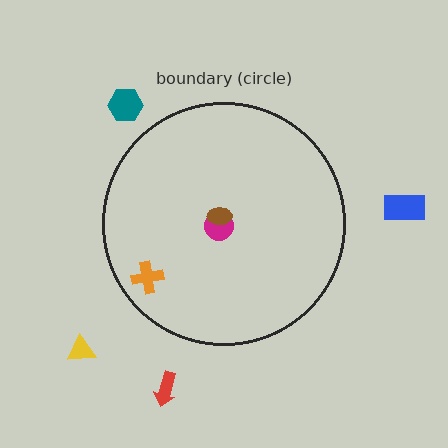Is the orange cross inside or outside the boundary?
Inside.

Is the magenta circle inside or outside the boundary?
Inside.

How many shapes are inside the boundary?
3 inside, 4 outside.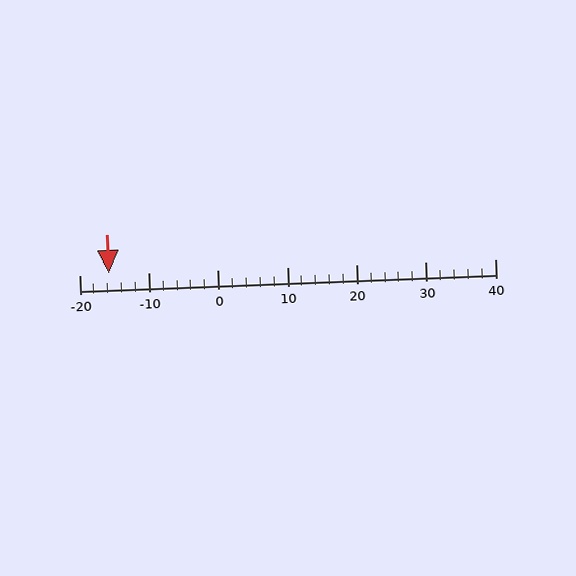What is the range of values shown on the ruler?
The ruler shows values from -20 to 40.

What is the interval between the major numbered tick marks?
The major tick marks are spaced 10 units apart.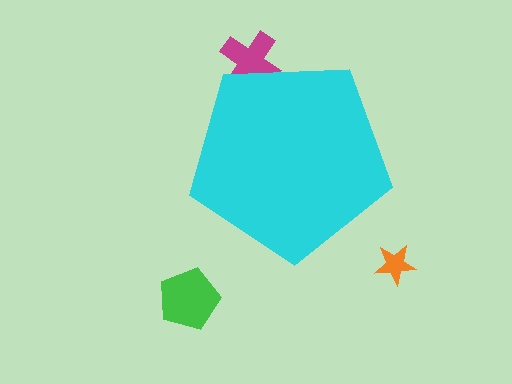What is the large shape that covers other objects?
A cyan pentagon.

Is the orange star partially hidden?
No, the orange star is fully visible.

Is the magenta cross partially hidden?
Yes, the magenta cross is partially hidden behind the cyan pentagon.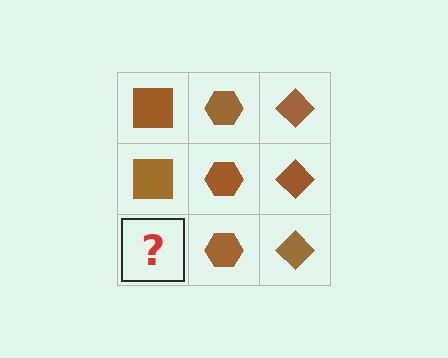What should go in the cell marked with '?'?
The missing cell should contain a brown square.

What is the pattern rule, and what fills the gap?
The rule is that each column has a consistent shape. The gap should be filled with a brown square.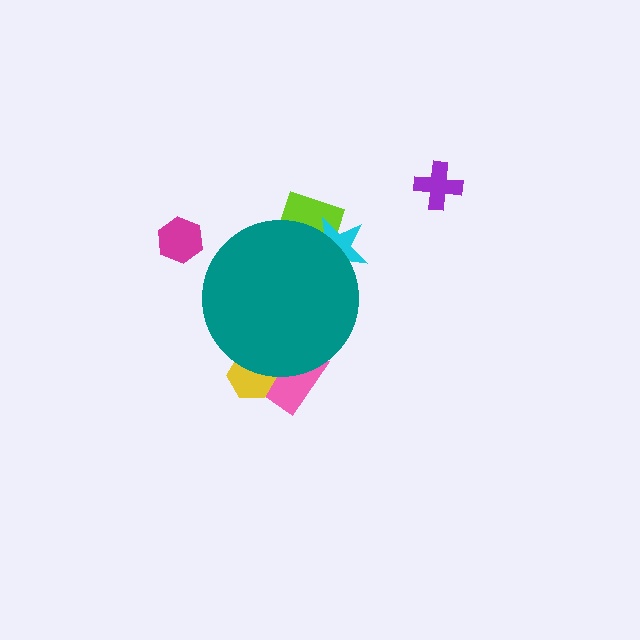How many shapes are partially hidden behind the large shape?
4 shapes are partially hidden.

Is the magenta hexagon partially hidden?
No, the magenta hexagon is fully visible.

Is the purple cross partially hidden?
No, the purple cross is fully visible.